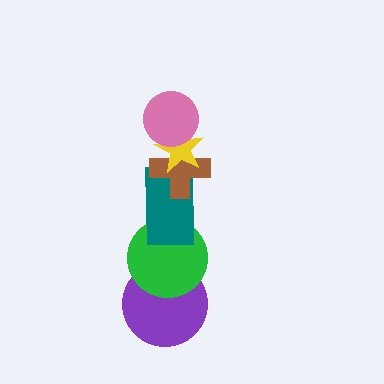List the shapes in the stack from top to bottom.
From top to bottom: the pink circle, the yellow star, the brown cross, the teal rectangle, the green circle, the purple circle.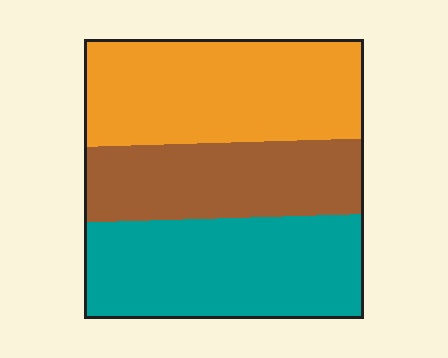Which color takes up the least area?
Brown, at roughly 25%.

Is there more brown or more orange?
Orange.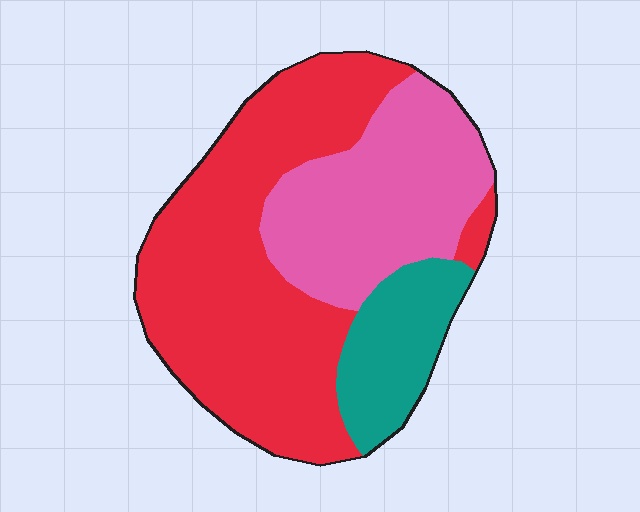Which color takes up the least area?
Teal, at roughly 15%.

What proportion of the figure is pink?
Pink covers 31% of the figure.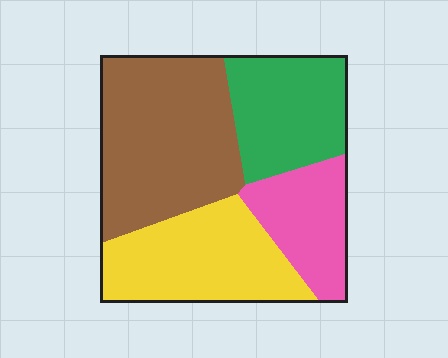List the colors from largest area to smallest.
From largest to smallest: brown, yellow, green, pink.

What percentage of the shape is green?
Green takes up about one fifth (1/5) of the shape.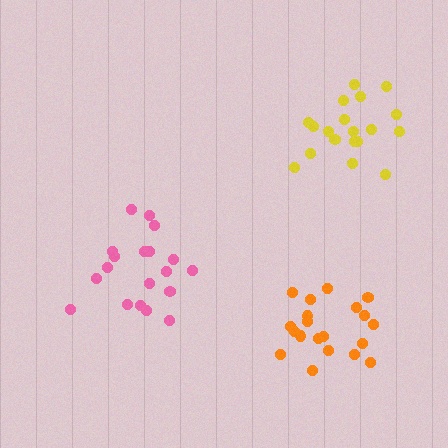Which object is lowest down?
The orange cluster is bottommost.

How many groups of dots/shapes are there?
There are 3 groups.